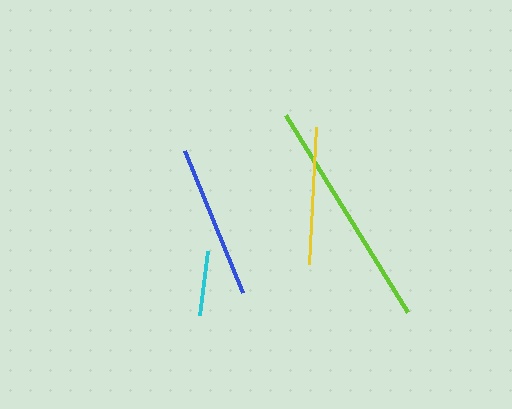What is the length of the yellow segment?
The yellow segment is approximately 138 pixels long.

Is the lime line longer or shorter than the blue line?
The lime line is longer than the blue line.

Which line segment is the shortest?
The cyan line is the shortest at approximately 64 pixels.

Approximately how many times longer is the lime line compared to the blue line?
The lime line is approximately 1.5 times the length of the blue line.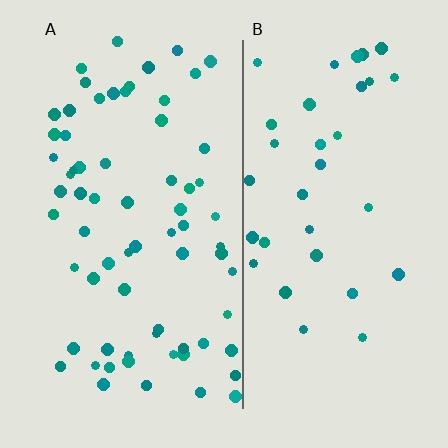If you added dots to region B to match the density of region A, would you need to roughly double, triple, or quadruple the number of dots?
Approximately double.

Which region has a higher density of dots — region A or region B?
A (the left).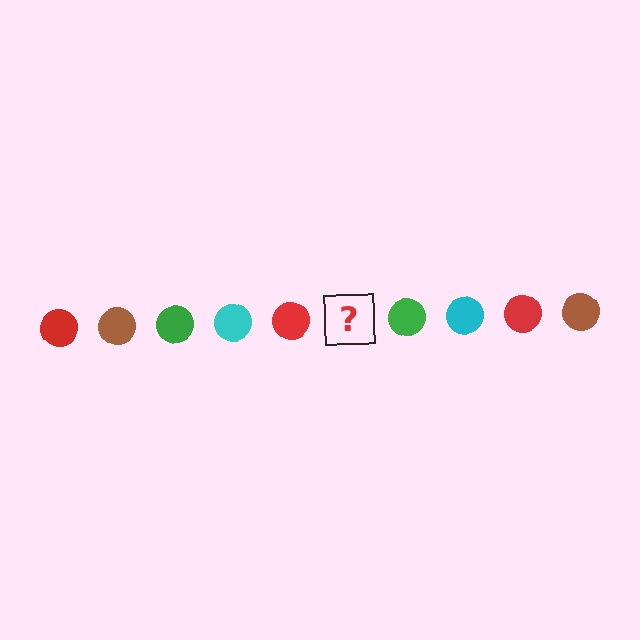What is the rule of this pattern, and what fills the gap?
The rule is that the pattern cycles through red, brown, green, cyan circles. The gap should be filled with a brown circle.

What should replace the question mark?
The question mark should be replaced with a brown circle.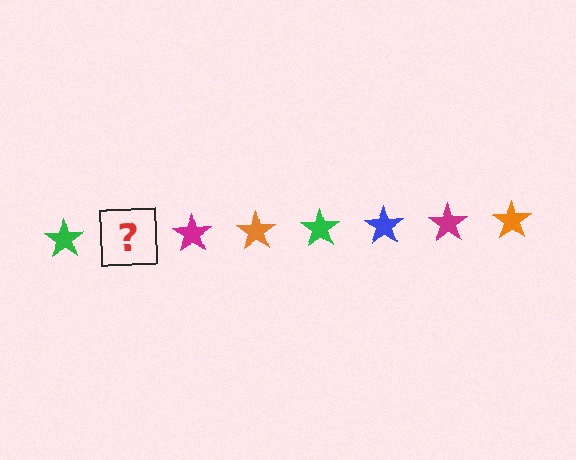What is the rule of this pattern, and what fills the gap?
The rule is that the pattern cycles through green, blue, magenta, orange stars. The gap should be filled with a blue star.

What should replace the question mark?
The question mark should be replaced with a blue star.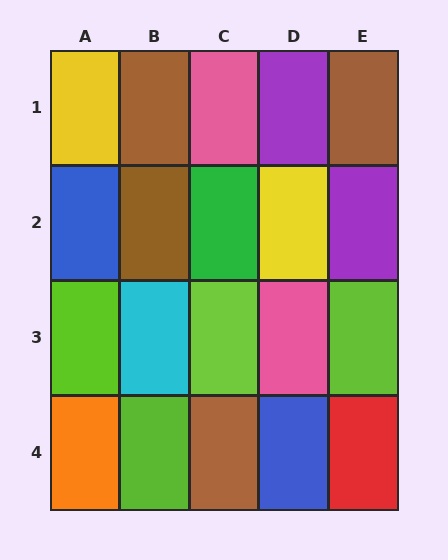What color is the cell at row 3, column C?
Lime.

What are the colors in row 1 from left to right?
Yellow, brown, pink, purple, brown.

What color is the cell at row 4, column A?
Orange.